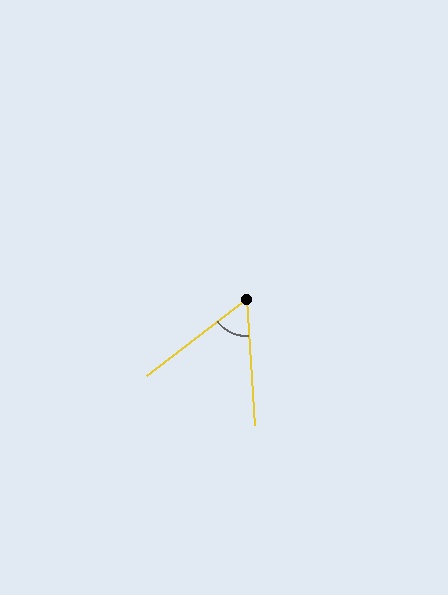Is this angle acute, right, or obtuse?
It is acute.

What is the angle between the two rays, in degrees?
Approximately 56 degrees.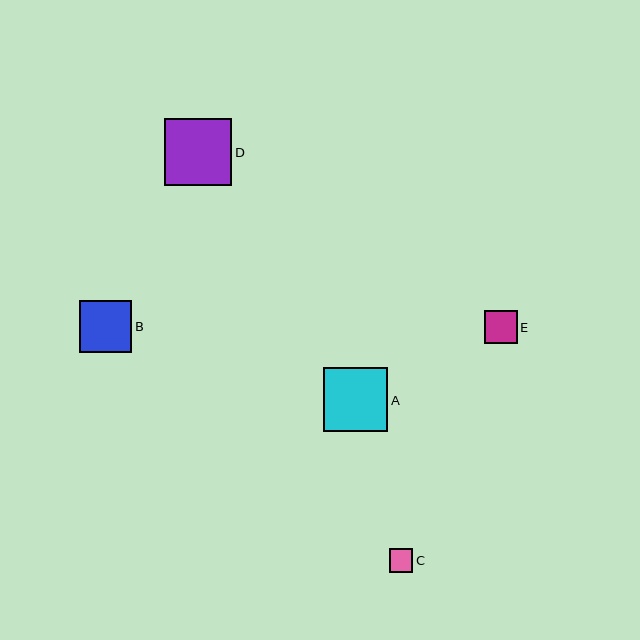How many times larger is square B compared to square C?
Square B is approximately 2.2 times the size of square C.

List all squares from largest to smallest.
From largest to smallest: D, A, B, E, C.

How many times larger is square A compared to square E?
Square A is approximately 2.0 times the size of square E.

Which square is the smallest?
Square C is the smallest with a size of approximately 23 pixels.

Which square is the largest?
Square D is the largest with a size of approximately 67 pixels.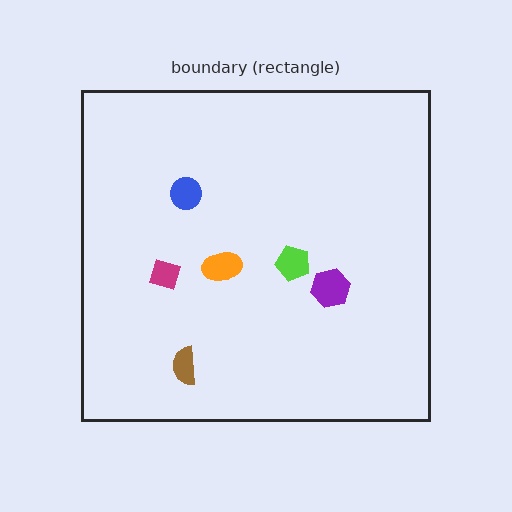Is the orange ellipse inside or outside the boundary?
Inside.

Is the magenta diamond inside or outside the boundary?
Inside.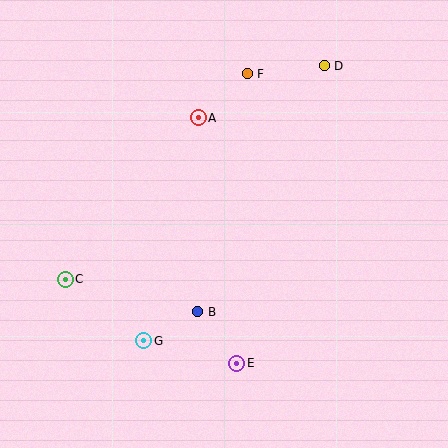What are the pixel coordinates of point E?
Point E is at (237, 363).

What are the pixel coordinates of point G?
Point G is at (144, 341).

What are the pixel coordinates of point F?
Point F is at (247, 74).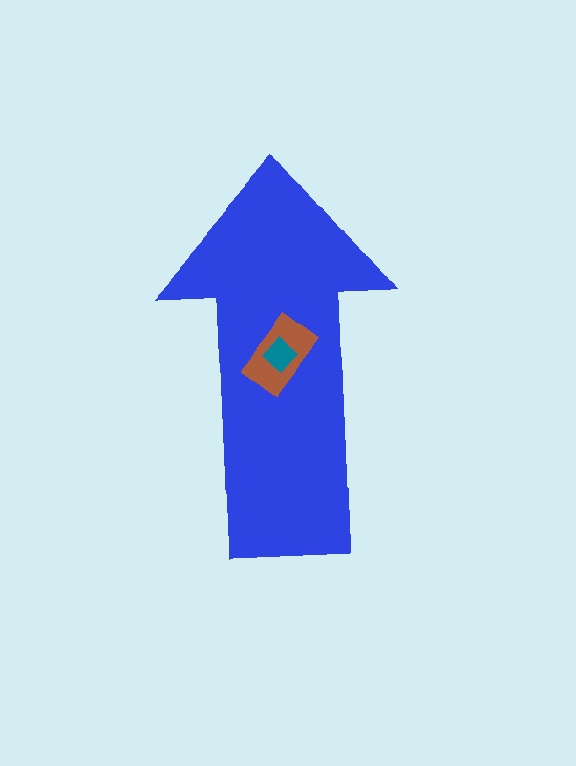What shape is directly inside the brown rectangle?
The teal diamond.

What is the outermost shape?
The blue arrow.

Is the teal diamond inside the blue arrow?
Yes.